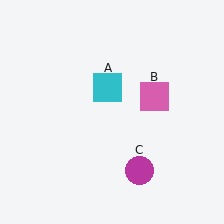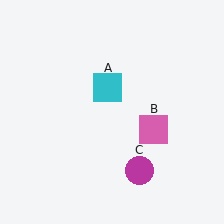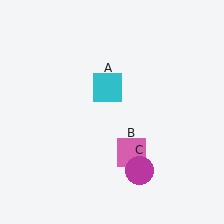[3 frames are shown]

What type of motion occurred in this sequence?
The pink square (object B) rotated clockwise around the center of the scene.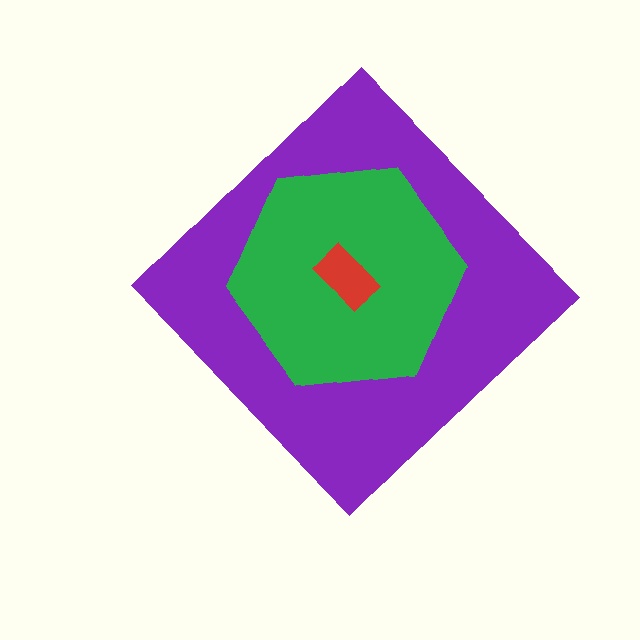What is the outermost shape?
The purple diamond.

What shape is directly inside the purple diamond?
The green hexagon.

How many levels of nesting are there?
3.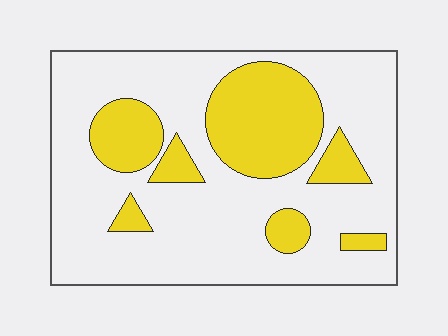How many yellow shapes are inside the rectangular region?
7.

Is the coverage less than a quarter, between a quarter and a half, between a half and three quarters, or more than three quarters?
Between a quarter and a half.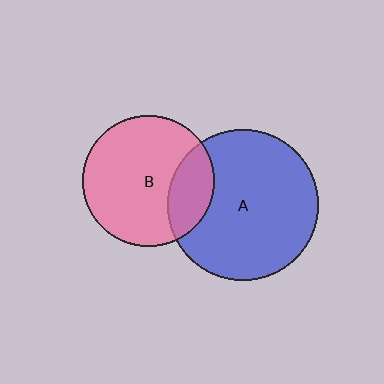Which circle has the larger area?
Circle A (blue).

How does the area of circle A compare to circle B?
Approximately 1.3 times.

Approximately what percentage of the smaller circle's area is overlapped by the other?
Approximately 25%.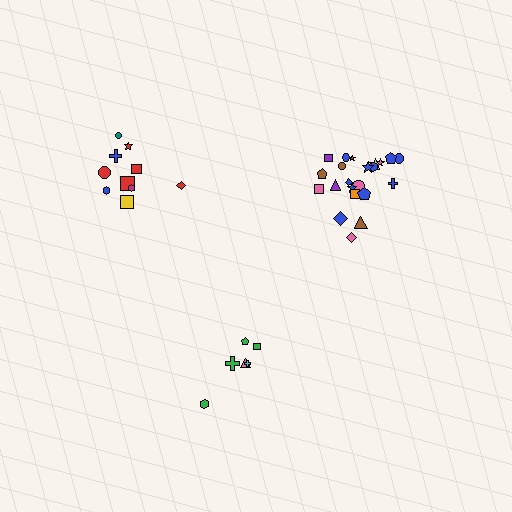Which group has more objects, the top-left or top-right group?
The top-right group.